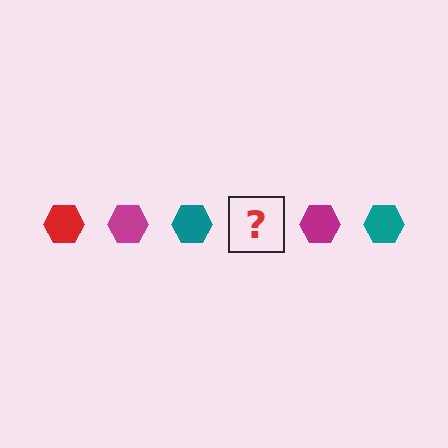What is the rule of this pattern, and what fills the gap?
The rule is that the pattern cycles through red, magenta, teal hexagons. The gap should be filled with a red hexagon.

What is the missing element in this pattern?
The missing element is a red hexagon.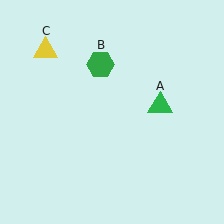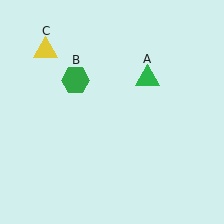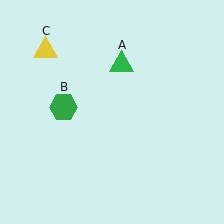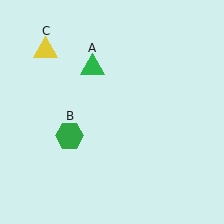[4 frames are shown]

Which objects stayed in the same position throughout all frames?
Yellow triangle (object C) remained stationary.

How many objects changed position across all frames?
2 objects changed position: green triangle (object A), green hexagon (object B).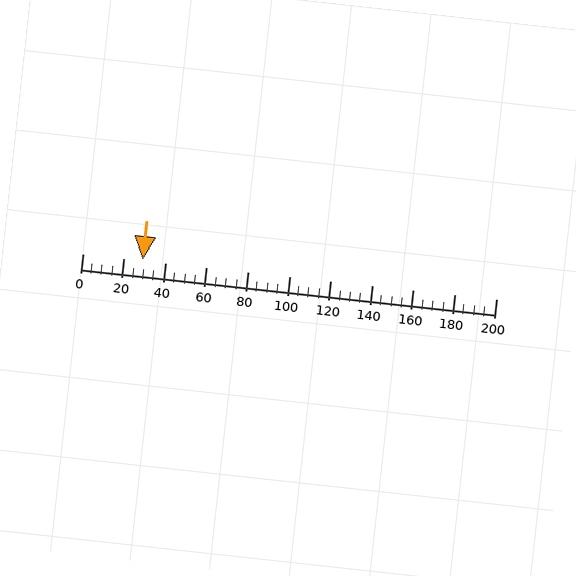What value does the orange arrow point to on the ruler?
The orange arrow points to approximately 29.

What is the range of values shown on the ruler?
The ruler shows values from 0 to 200.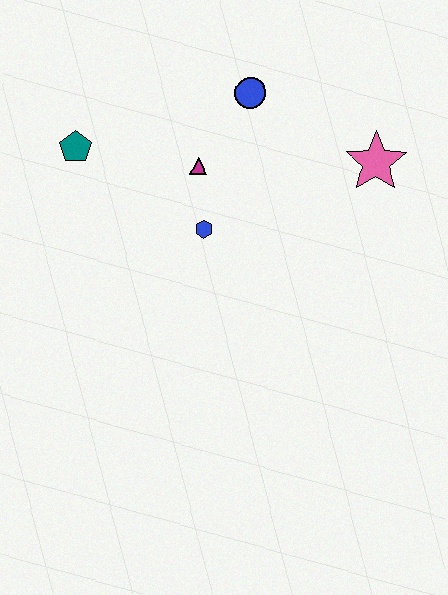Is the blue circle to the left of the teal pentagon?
No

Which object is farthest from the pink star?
The teal pentagon is farthest from the pink star.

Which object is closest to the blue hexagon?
The magenta triangle is closest to the blue hexagon.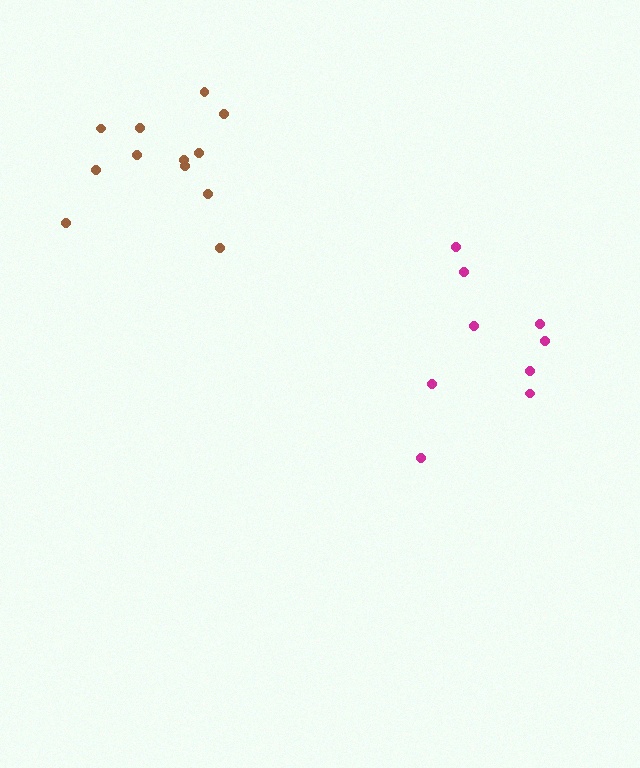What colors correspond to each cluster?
The clusters are colored: brown, magenta.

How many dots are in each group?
Group 1: 12 dots, Group 2: 9 dots (21 total).